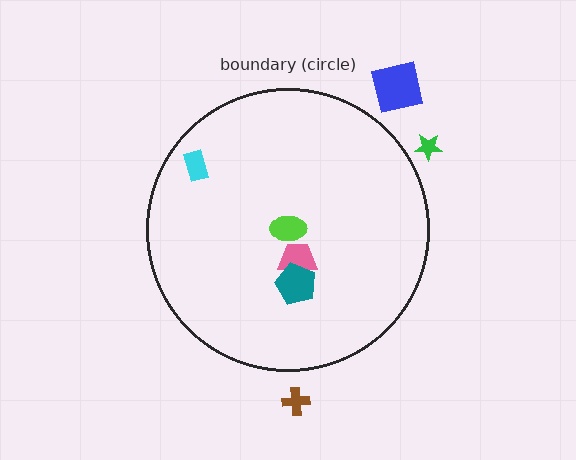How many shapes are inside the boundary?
4 inside, 3 outside.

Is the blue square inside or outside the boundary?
Outside.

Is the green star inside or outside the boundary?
Outside.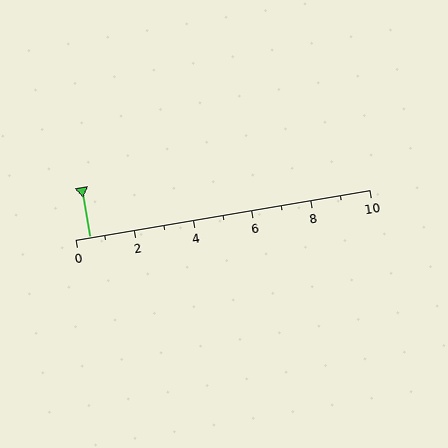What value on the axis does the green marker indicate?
The marker indicates approximately 0.5.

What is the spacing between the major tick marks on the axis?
The major ticks are spaced 2 apart.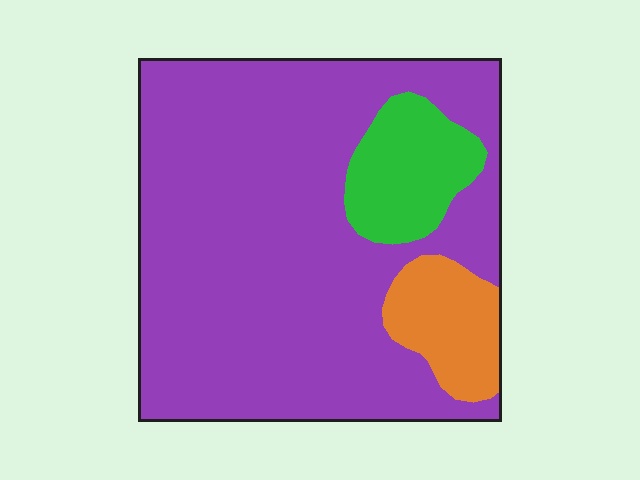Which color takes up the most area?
Purple, at roughly 80%.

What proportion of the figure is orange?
Orange covers about 10% of the figure.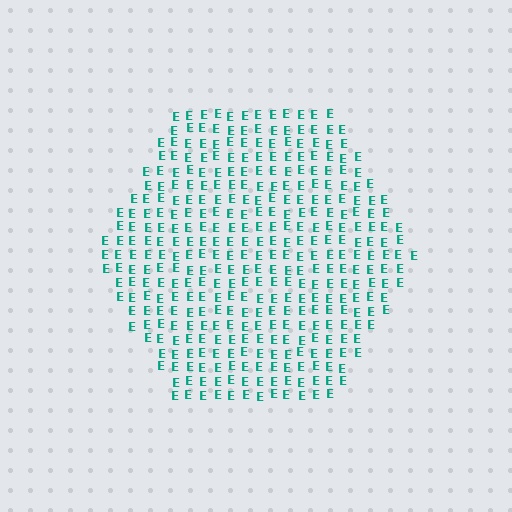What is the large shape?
The large shape is a hexagon.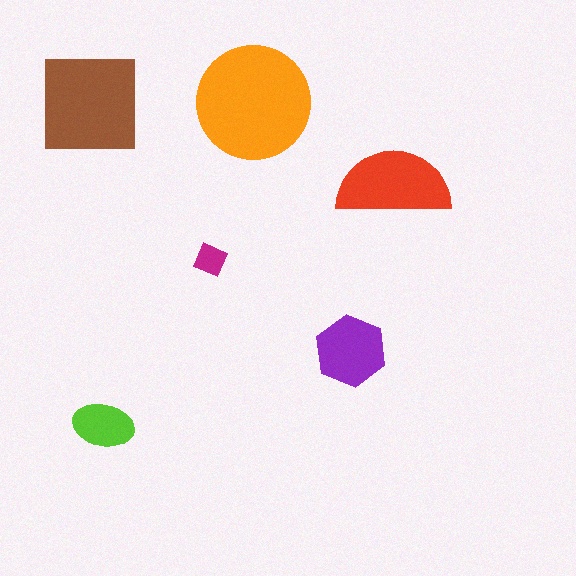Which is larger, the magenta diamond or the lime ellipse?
The lime ellipse.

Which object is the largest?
The orange circle.